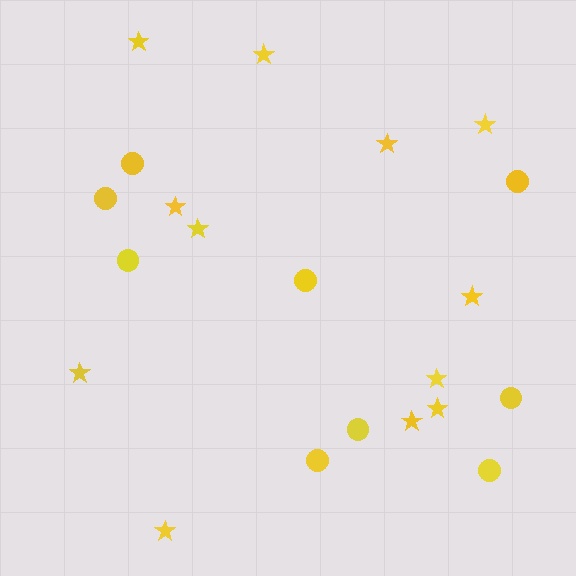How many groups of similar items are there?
There are 2 groups: one group of circles (9) and one group of stars (12).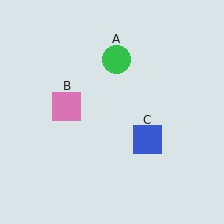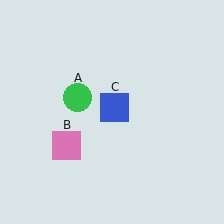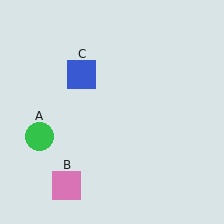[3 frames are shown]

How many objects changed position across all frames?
3 objects changed position: green circle (object A), pink square (object B), blue square (object C).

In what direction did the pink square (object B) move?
The pink square (object B) moved down.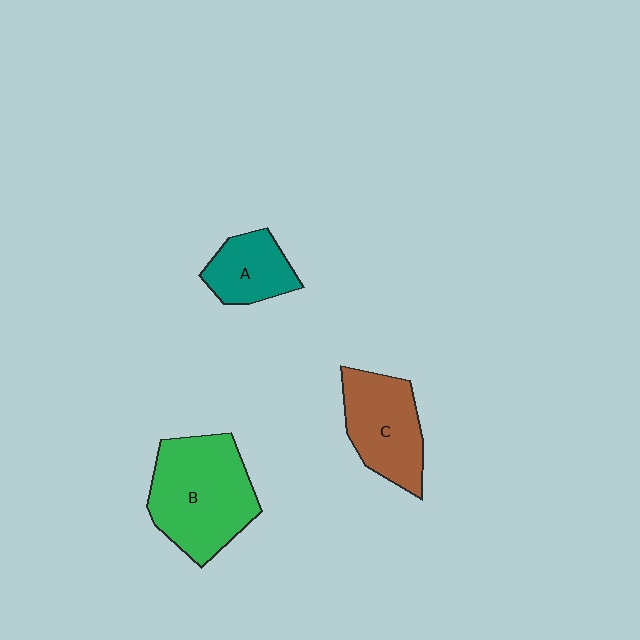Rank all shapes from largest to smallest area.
From largest to smallest: B (green), C (brown), A (teal).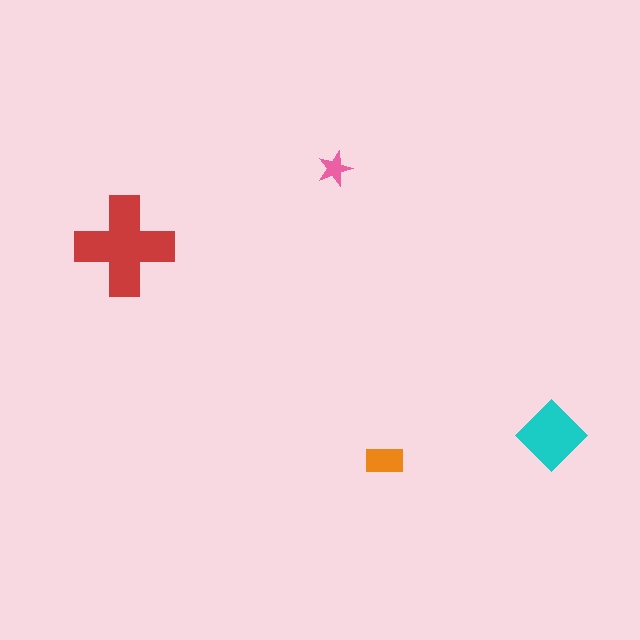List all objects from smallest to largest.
The pink star, the orange rectangle, the cyan diamond, the red cross.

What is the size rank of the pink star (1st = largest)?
4th.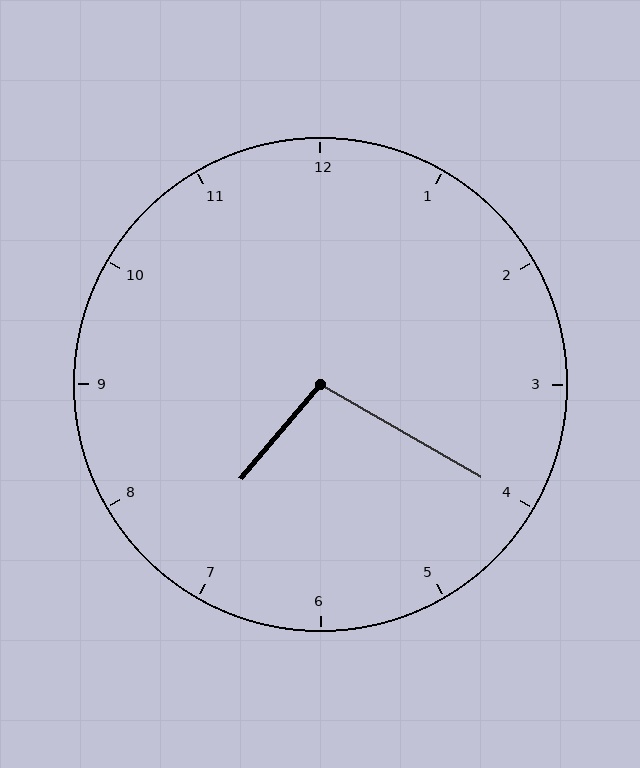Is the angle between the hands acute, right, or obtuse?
It is obtuse.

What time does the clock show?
7:20.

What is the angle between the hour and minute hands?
Approximately 100 degrees.